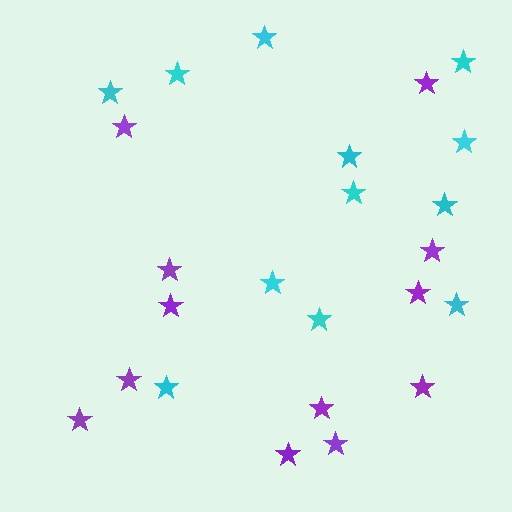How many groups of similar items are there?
There are 2 groups: one group of cyan stars (12) and one group of purple stars (12).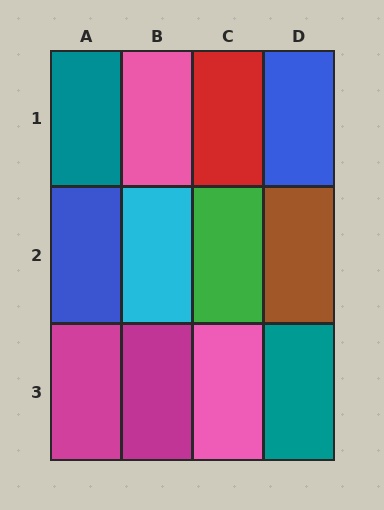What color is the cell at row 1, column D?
Blue.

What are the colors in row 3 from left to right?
Magenta, magenta, pink, teal.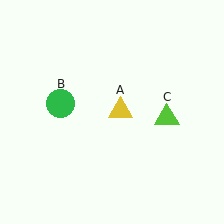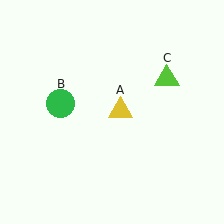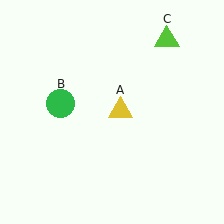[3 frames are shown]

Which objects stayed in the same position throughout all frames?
Yellow triangle (object A) and green circle (object B) remained stationary.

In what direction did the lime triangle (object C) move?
The lime triangle (object C) moved up.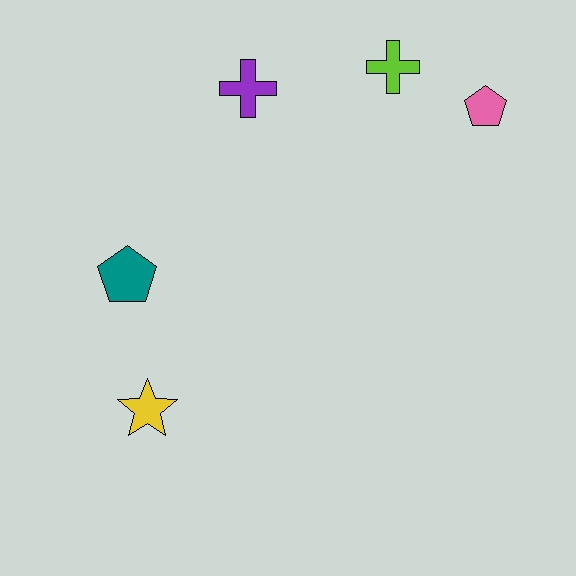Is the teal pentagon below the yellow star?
No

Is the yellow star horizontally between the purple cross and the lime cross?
No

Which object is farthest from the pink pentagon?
The yellow star is farthest from the pink pentagon.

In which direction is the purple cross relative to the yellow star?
The purple cross is above the yellow star.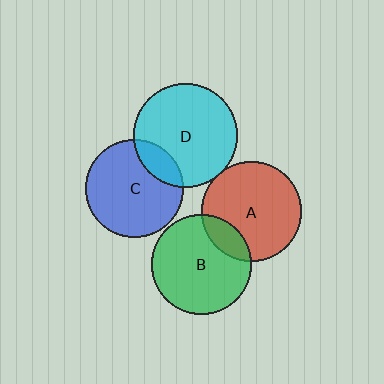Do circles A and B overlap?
Yes.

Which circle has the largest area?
Circle D (cyan).